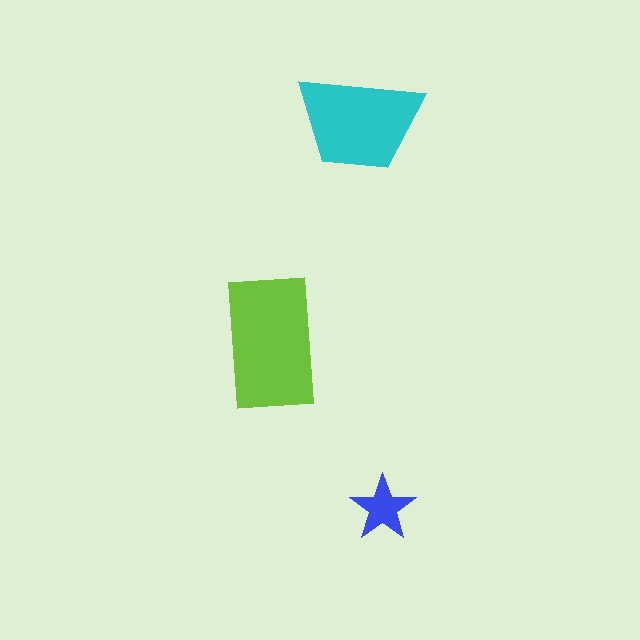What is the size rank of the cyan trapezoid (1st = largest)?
2nd.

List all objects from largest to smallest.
The lime rectangle, the cyan trapezoid, the blue star.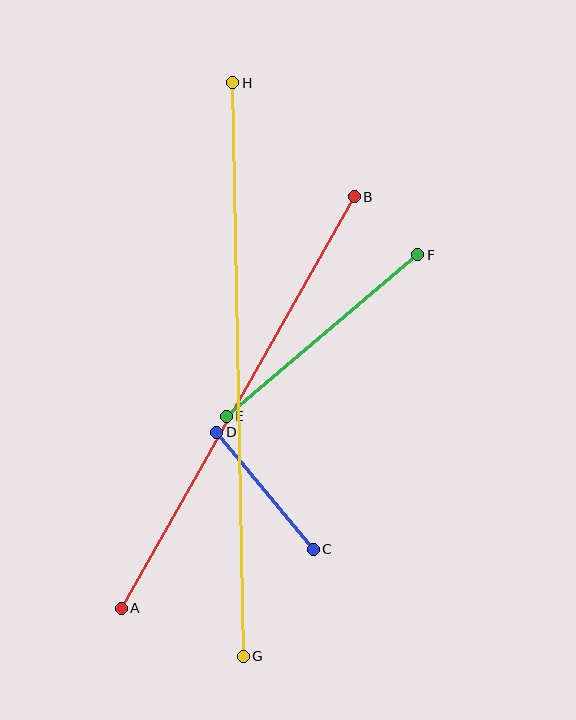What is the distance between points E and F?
The distance is approximately 251 pixels.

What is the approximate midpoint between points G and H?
The midpoint is at approximately (238, 370) pixels.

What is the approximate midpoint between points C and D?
The midpoint is at approximately (265, 491) pixels.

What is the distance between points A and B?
The distance is approximately 473 pixels.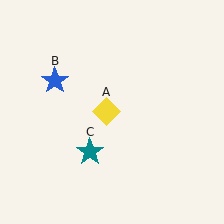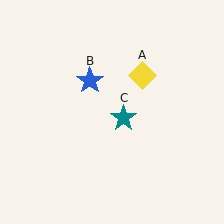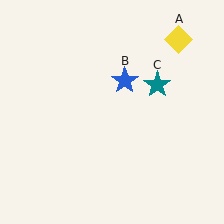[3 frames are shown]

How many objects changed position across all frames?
3 objects changed position: yellow diamond (object A), blue star (object B), teal star (object C).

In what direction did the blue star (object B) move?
The blue star (object B) moved right.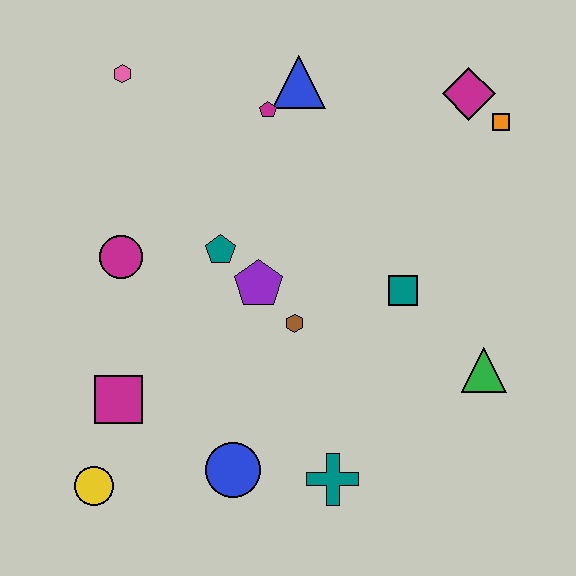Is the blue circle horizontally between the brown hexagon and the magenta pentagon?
No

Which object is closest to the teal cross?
The blue circle is closest to the teal cross.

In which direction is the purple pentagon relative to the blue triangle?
The purple pentagon is below the blue triangle.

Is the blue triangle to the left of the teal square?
Yes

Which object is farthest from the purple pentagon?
The orange square is farthest from the purple pentagon.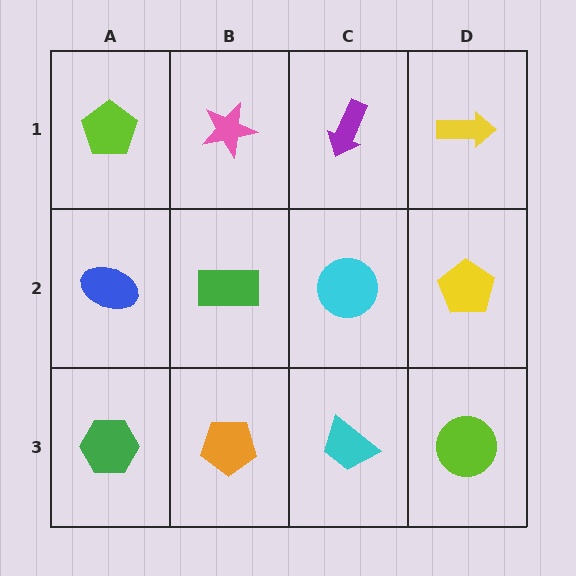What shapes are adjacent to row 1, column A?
A blue ellipse (row 2, column A), a pink star (row 1, column B).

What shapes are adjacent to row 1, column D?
A yellow pentagon (row 2, column D), a purple arrow (row 1, column C).